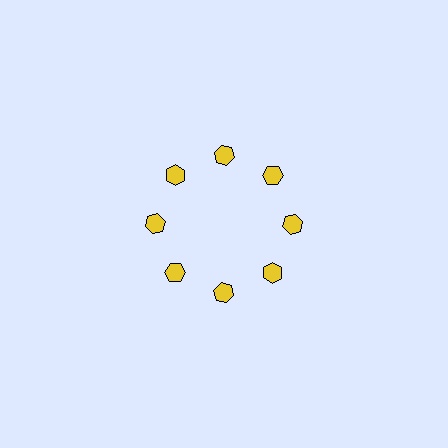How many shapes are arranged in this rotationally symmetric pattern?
There are 8 shapes, arranged in 8 groups of 1.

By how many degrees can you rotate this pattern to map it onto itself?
The pattern maps onto itself every 45 degrees of rotation.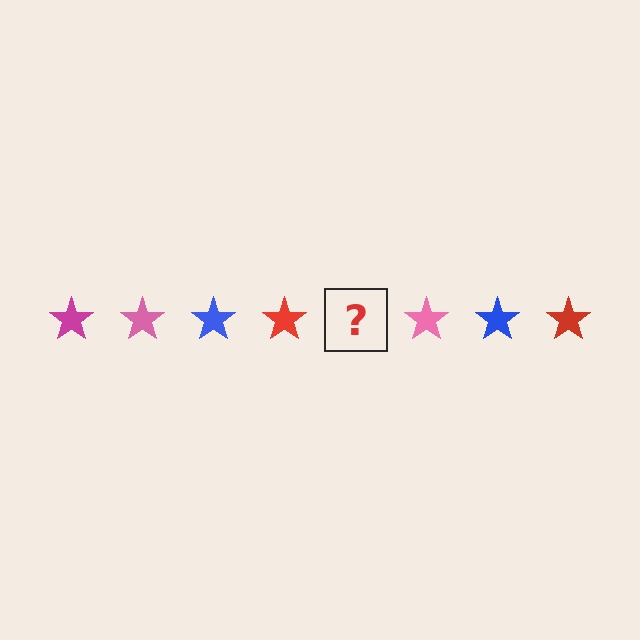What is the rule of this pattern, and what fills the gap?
The rule is that the pattern cycles through magenta, pink, blue, red stars. The gap should be filled with a magenta star.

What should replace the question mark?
The question mark should be replaced with a magenta star.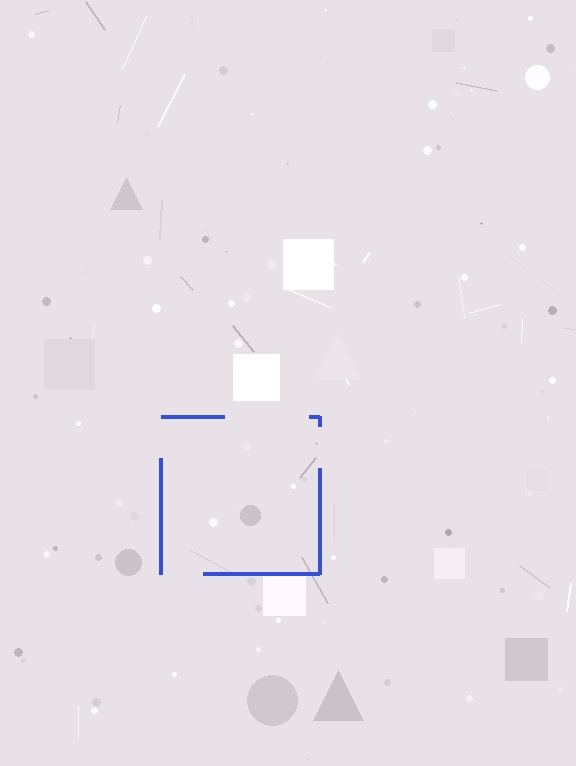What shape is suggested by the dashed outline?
The dashed outline suggests a square.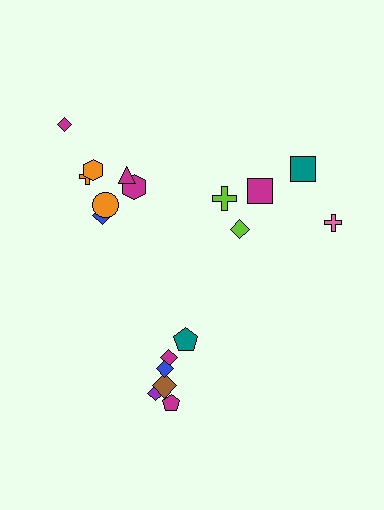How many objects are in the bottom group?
There are 6 objects.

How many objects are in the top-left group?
There are 7 objects.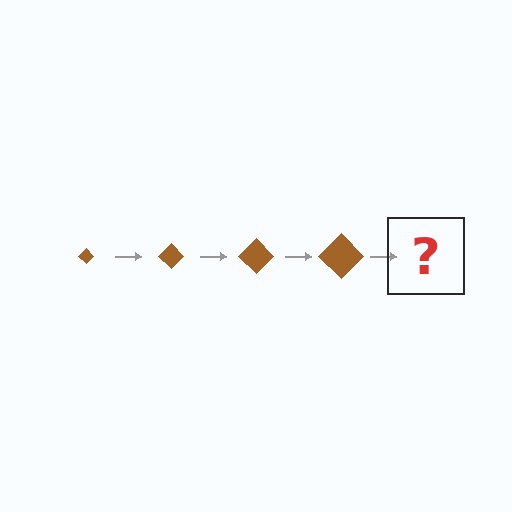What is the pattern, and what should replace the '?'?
The pattern is that the diamond gets progressively larger each step. The '?' should be a brown diamond, larger than the previous one.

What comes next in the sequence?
The next element should be a brown diamond, larger than the previous one.